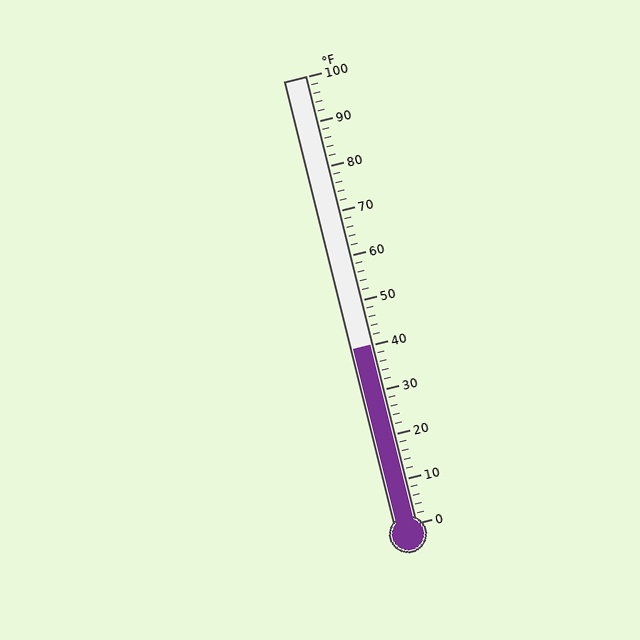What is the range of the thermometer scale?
The thermometer scale ranges from 0°F to 100°F.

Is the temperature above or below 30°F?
The temperature is above 30°F.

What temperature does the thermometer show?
The thermometer shows approximately 40°F.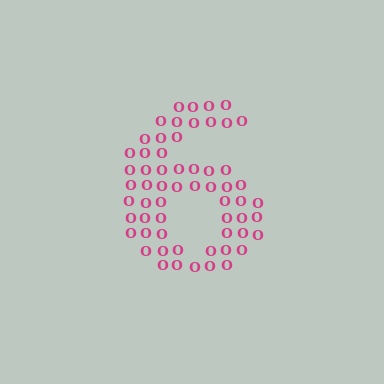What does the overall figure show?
The overall figure shows the digit 6.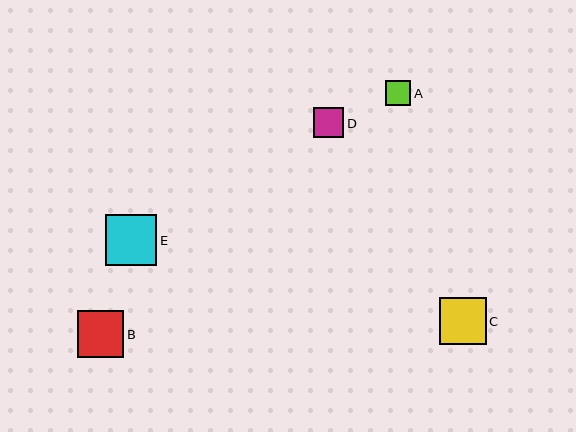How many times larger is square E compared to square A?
Square E is approximately 2.1 times the size of square A.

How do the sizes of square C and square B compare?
Square C and square B are approximately the same size.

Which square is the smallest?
Square A is the smallest with a size of approximately 25 pixels.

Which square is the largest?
Square E is the largest with a size of approximately 51 pixels.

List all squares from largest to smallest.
From largest to smallest: E, C, B, D, A.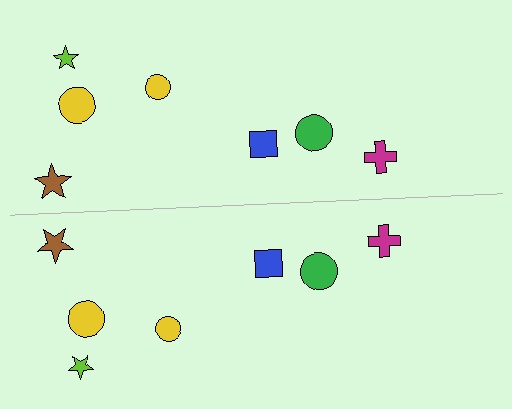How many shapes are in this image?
There are 14 shapes in this image.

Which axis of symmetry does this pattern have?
The pattern has a horizontal axis of symmetry running through the center of the image.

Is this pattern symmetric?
Yes, this pattern has bilateral (reflection) symmetry.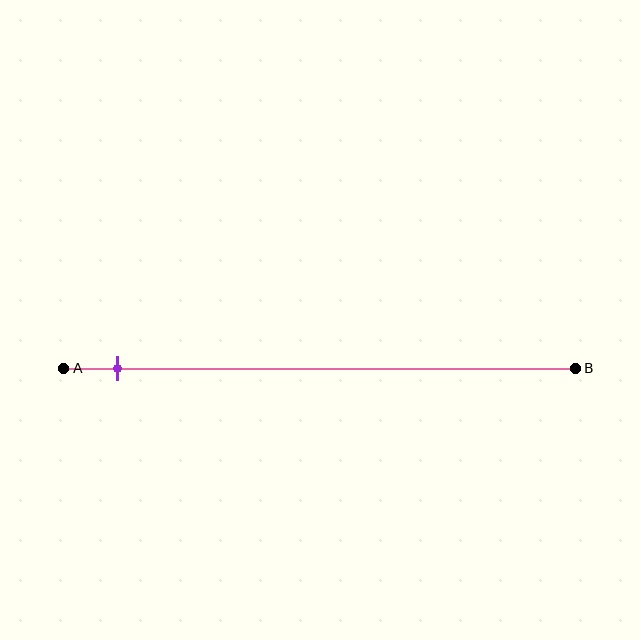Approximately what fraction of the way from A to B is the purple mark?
The purple mark is approximately 10% of the way from A to B.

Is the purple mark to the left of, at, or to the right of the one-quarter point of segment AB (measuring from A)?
The purple mark is to the left of the one-quarter point of segment AB.